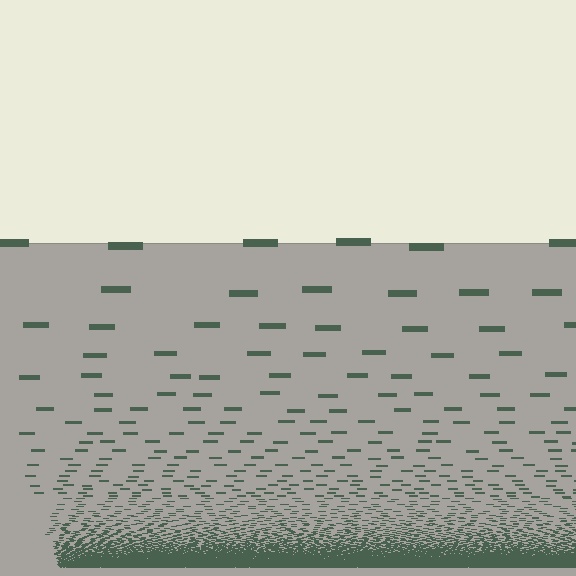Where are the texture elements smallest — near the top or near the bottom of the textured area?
Near the bottom.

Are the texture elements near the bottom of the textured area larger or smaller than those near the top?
Smaller. The gradient is inverted — elements near the bottom are smaller and denser.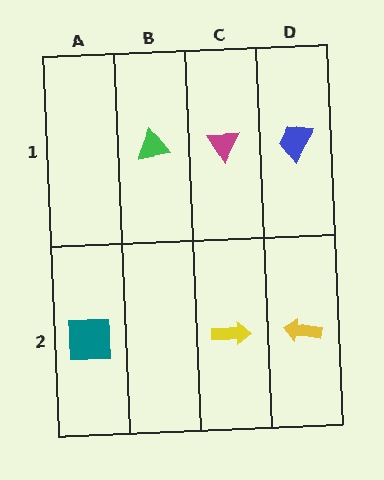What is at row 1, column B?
A green triangle.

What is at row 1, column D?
A blue trapezoid.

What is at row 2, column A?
A teal square.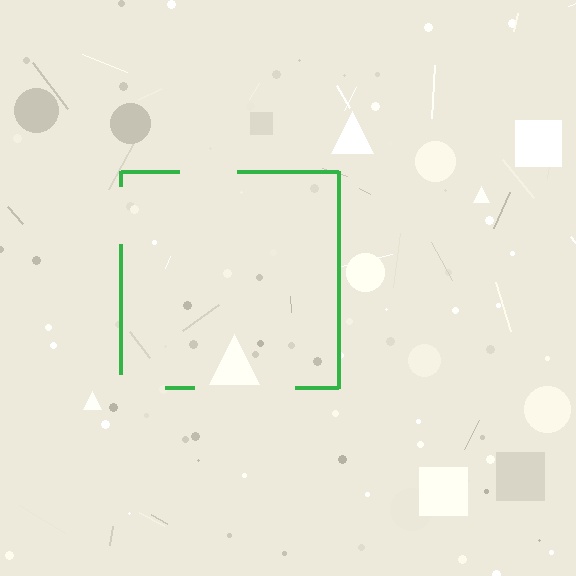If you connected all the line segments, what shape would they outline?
They would outline a square.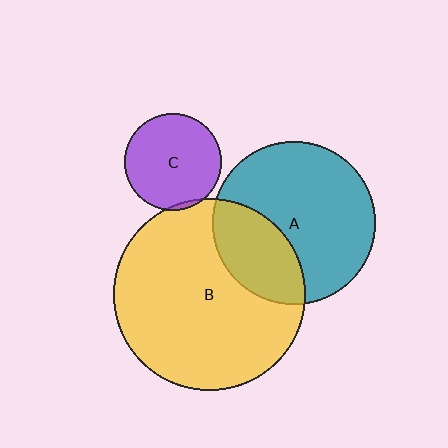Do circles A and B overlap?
Yes.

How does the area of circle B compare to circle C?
Approximately 3.9 times.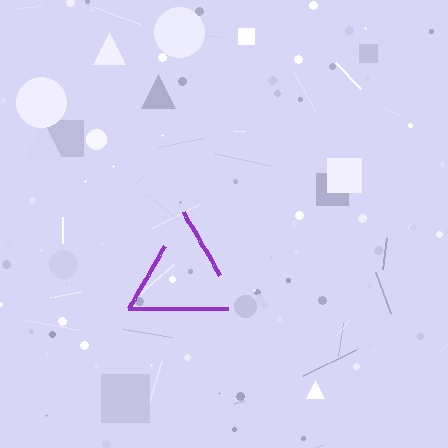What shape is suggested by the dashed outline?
The dashed outline suggests a triangle.